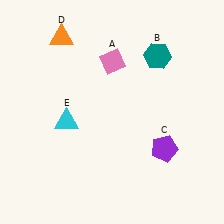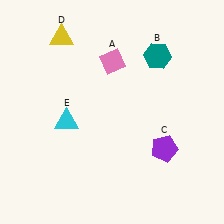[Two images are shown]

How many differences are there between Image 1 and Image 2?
There is 1 difference between the two images.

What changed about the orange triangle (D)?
In Image 1, D is orange. In Image 2, it changed to yellow.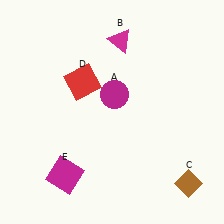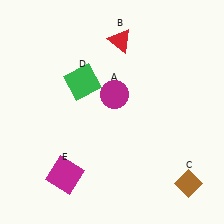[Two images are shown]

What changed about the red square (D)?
In Image 1, D is red. In Image 2, it changed to green.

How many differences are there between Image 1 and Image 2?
There are 2 differences between the two images.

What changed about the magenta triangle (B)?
In Image 1, B is magenta. In Image 2, it changed to red.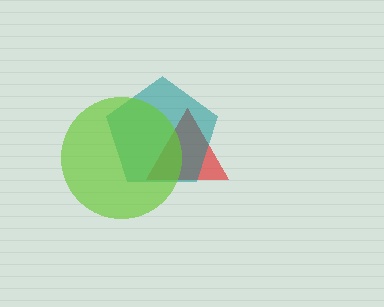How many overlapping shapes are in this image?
There are 3 overlapping shapes in the image.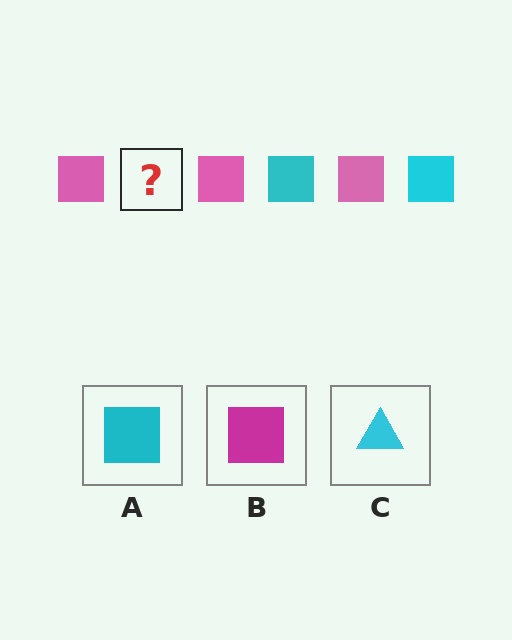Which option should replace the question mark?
Option A.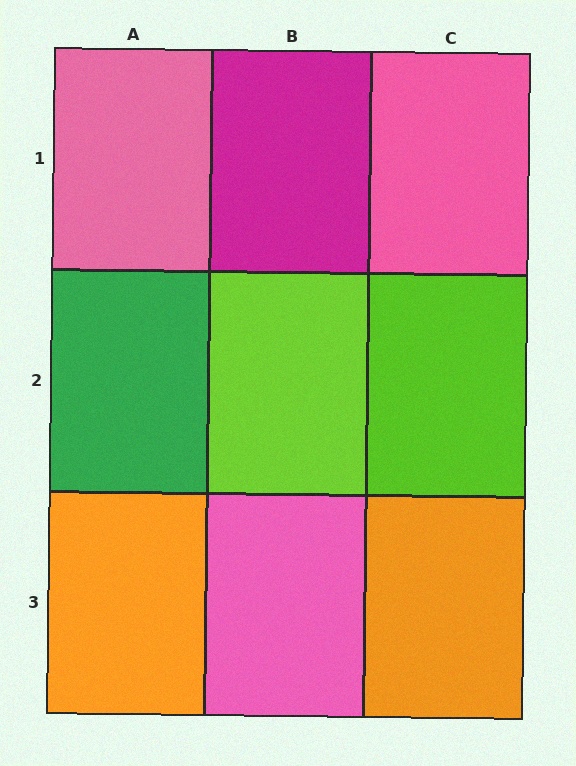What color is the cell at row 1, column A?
Pink.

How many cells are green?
1 cell is green.